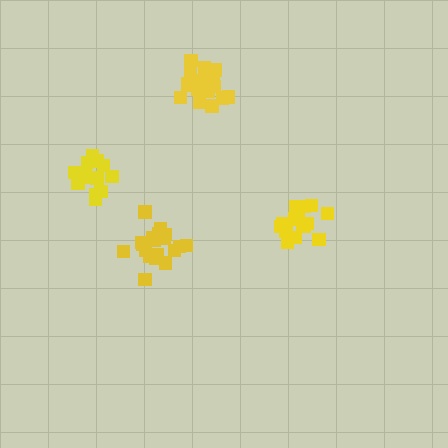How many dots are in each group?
Group 1: 19 dots, Group 2: 18 dots, Group 3: 16 dots, Group 4: 14 dots (67 total).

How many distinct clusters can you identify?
There are 4 distinct clusters.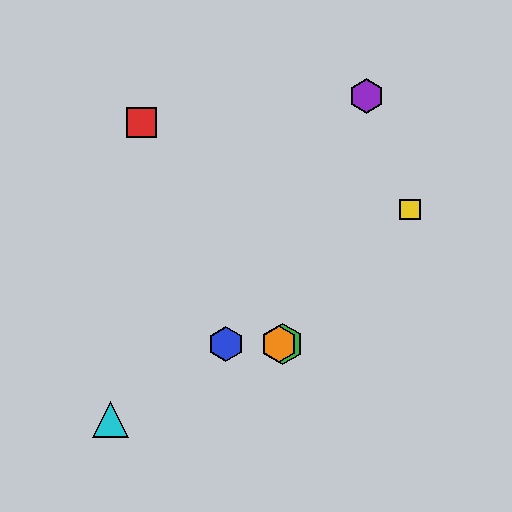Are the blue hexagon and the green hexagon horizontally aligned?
Yes, both are at y≈344.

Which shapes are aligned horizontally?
The blue hexagon, the green hexagon, the orange hexagon are aligned horizontally.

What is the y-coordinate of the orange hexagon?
The orange hexagon is at y≈344.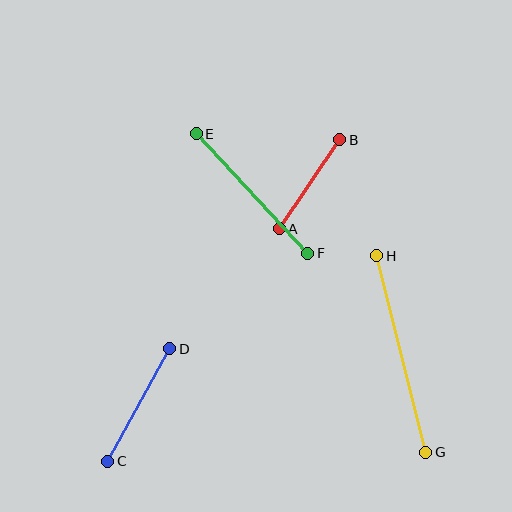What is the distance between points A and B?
The distance is approximately 108 pixels.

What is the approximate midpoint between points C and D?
The midpoint is at approximately (139, 405) pixels.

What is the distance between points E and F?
The distance is approximately 163 pixels.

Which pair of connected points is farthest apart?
Points G and H are farthest apart.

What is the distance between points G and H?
The distance is approximately 202 pixels.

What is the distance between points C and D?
The distance is approximately 128 pixels.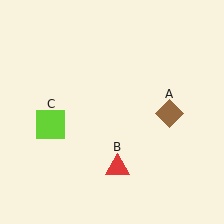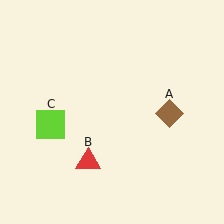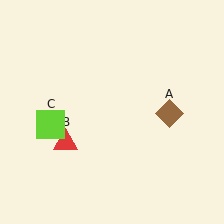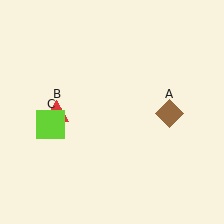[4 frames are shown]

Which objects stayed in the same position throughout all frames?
Brown diamond (object A) and lime square (object C) remained stationary.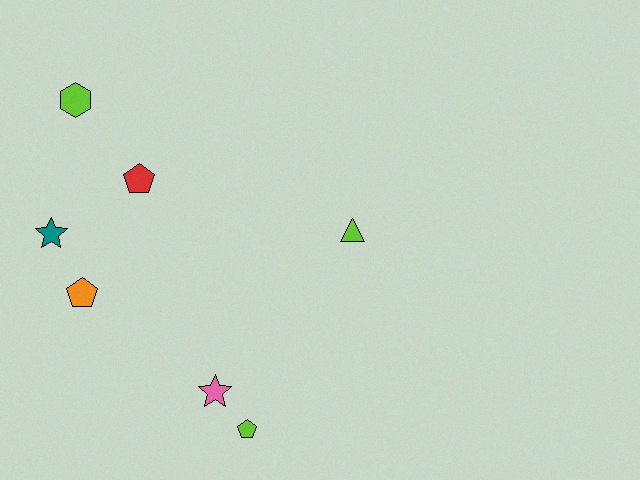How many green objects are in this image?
There are no green objects.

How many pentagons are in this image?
There are 3 pentagons.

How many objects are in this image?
There are 7 objects.